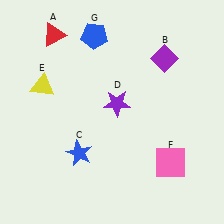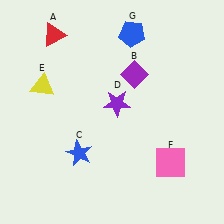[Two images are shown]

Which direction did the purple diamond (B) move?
The purple diamond (B) moved left.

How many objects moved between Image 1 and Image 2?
2 objects moved between the two images.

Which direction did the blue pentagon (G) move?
The blue pentagon (G) moved right.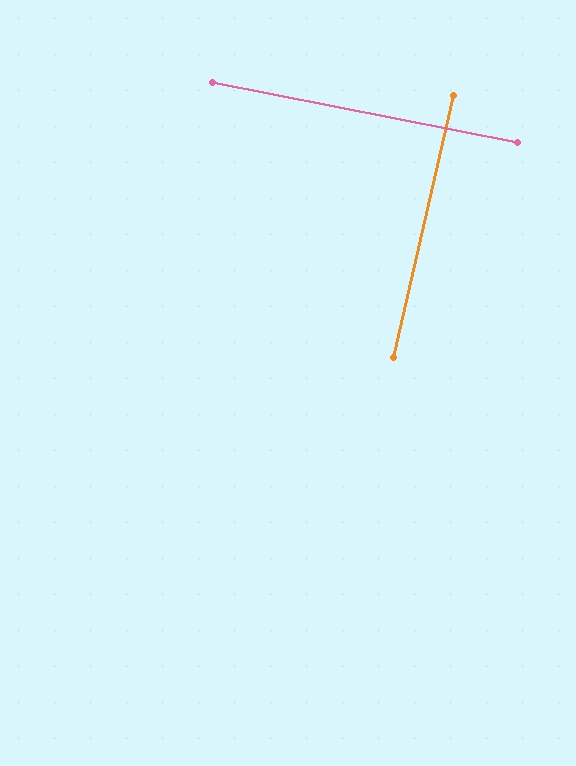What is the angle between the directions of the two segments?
Approximately 88 degrees.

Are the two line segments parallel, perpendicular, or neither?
Perpendicular — they meet at approximately 88°.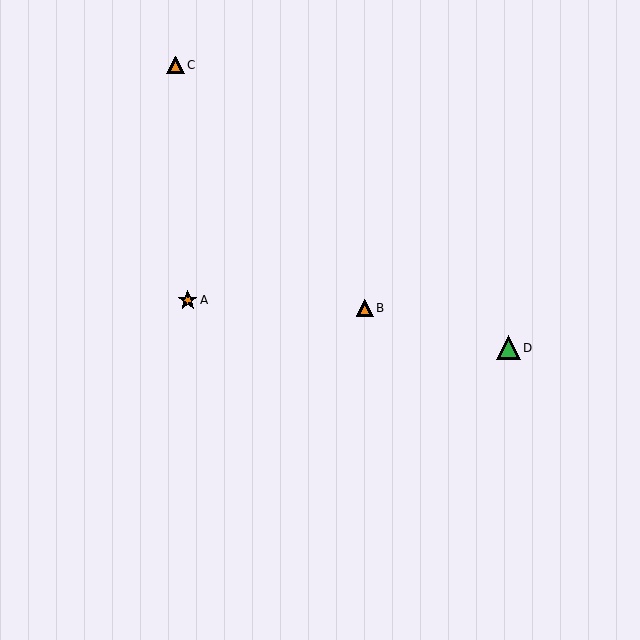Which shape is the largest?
The green triangle (labeled D) is the largest.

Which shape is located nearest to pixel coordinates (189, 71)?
The orange triangle (labeled C) at (175, 65) is nearest to that location.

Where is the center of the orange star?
The center of the orange star is at (188, 300).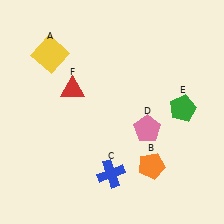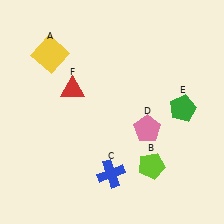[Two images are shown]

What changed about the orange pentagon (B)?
In Image 1, B is orange. In Image 2, it changed to lime.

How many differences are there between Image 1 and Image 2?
There is 1 difference between the two images.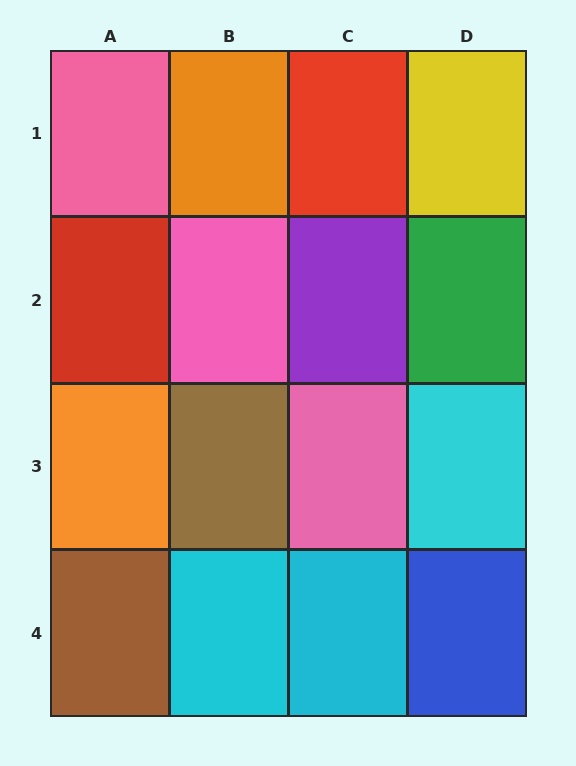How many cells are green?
1 cell is green.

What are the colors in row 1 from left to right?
Pink, orange, red, yellow.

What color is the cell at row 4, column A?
Brown.